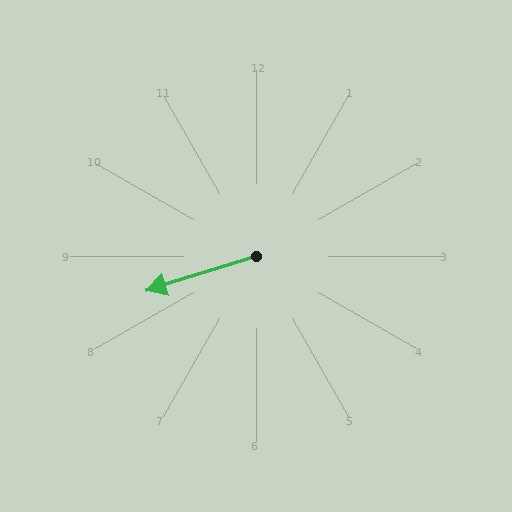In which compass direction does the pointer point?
West.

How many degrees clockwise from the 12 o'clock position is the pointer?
Approximately 253 degrees.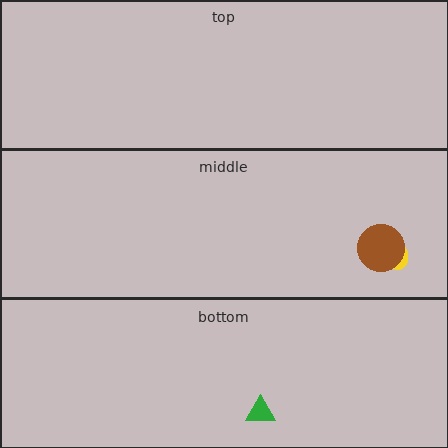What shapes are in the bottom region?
The green triangle.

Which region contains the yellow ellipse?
The middle region.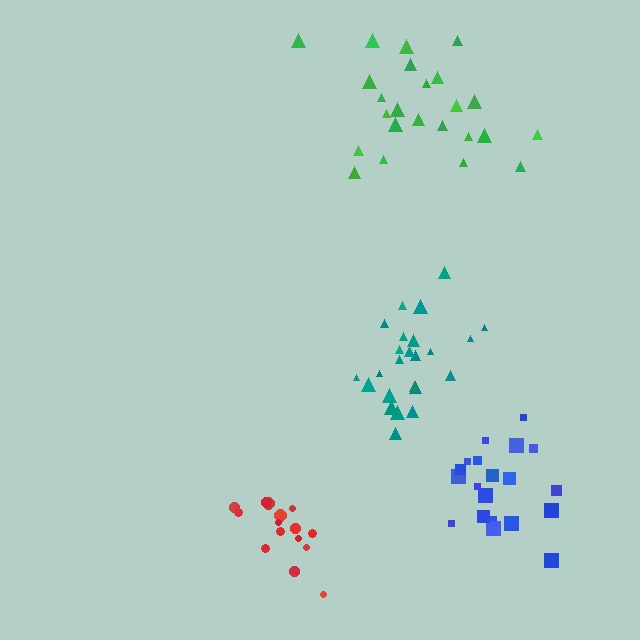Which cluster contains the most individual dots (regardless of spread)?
Green (24).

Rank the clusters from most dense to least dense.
red, blue, teal, green.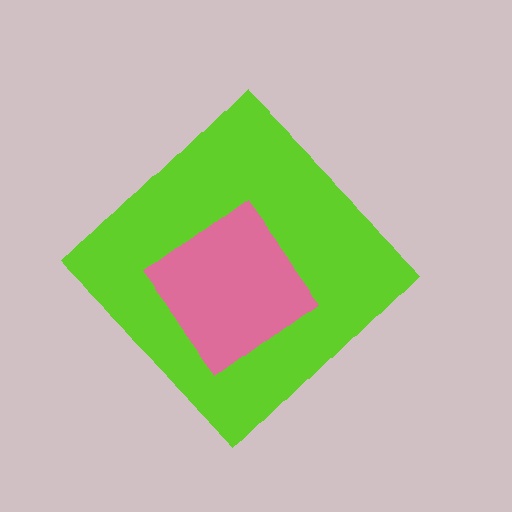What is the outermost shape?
The lime diamond.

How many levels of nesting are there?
2.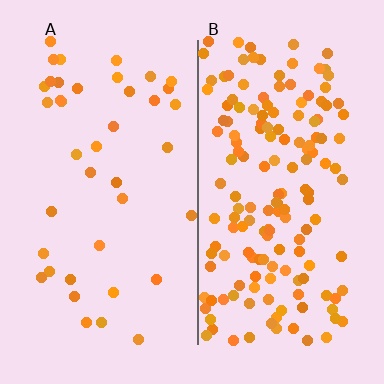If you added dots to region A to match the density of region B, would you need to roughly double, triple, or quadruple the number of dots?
Approximately quadruple.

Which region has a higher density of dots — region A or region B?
B (the right).